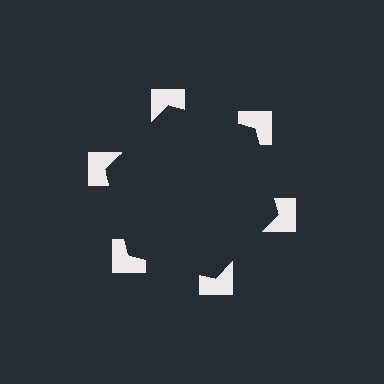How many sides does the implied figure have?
6 sides.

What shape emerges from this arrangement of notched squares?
An illusory hexagon — its edges are inferred from the aligned wedge cuts in the notched squares, not physically drawn.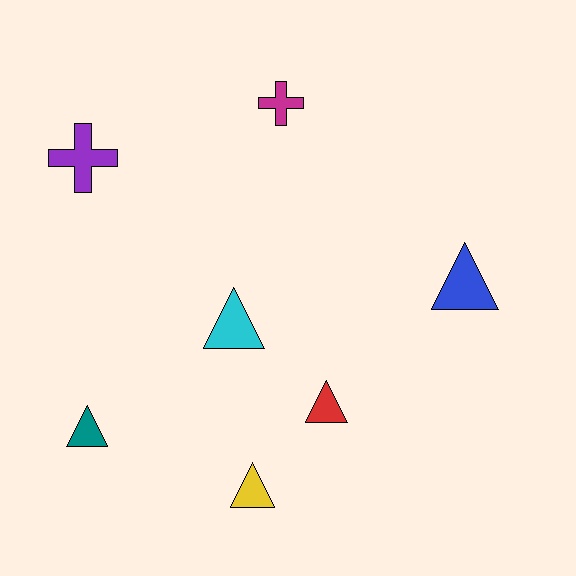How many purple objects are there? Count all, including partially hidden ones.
There is 1 purple object.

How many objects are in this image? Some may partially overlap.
There are 7 objects.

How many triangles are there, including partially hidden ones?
There are 5 triangles.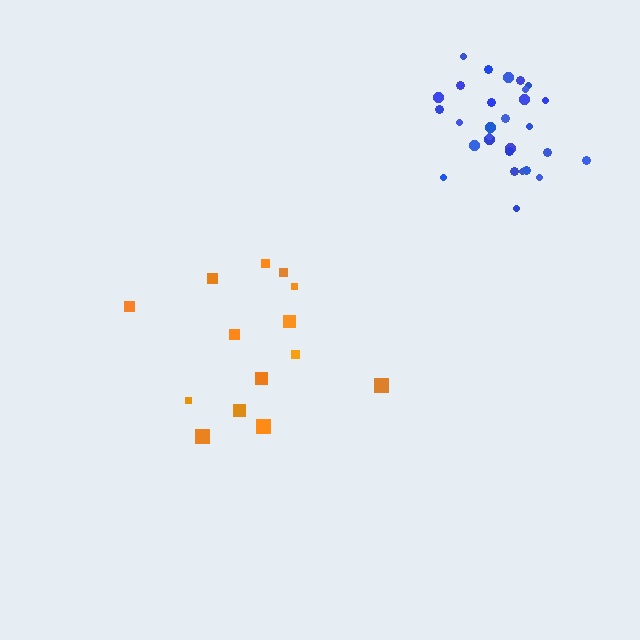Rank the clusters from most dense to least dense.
blue, orange.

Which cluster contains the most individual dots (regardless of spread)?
Blue (29).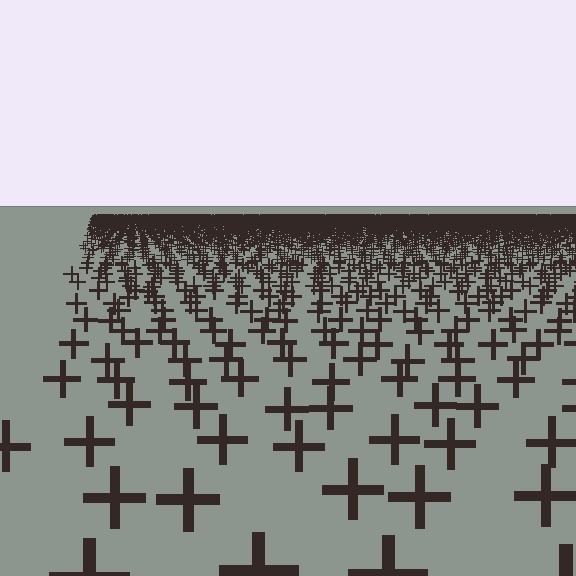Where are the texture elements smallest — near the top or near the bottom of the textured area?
Near the top.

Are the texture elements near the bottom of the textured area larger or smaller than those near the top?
Larger. Near the bottom, elements are closer to the viewer and appear at a bigger on-screen size.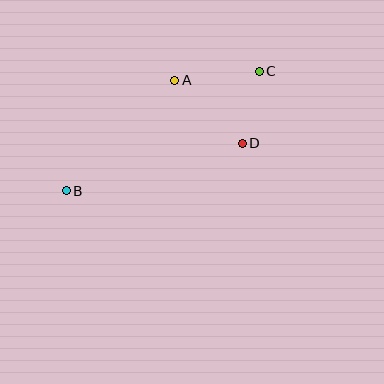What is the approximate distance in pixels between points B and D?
The distance between B and D is approximately 182 pixels.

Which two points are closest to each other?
Points C and D are closest to each other.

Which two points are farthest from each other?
Points B and C are farthest from each other.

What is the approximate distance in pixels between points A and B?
The distance between A and B is approximately 155 pixels.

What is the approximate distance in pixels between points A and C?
The distance between A and C is approximately 85 pixels.